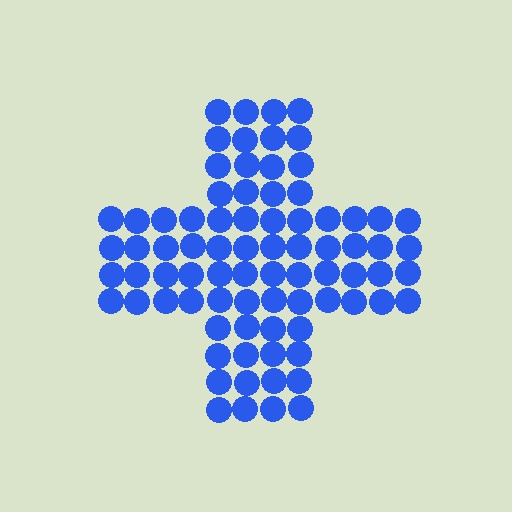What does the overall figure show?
The overall figure shows a cross.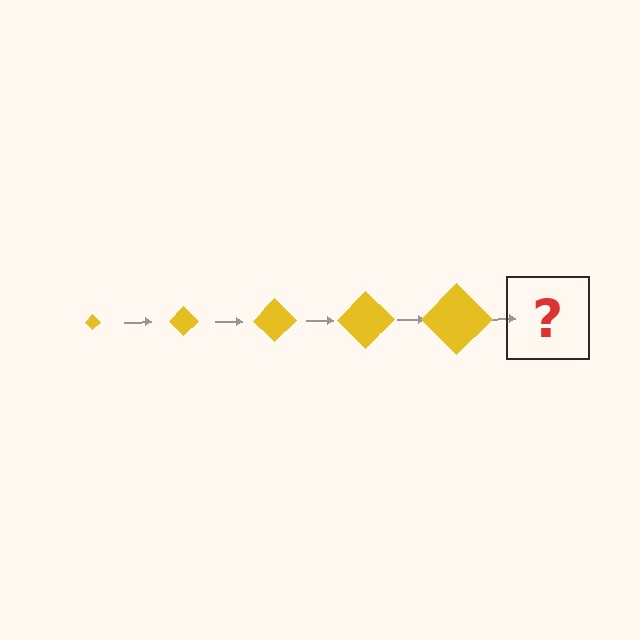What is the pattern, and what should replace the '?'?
The pattern is that the diamond gets progressively larger each step. The '?' should be a yellow diamond, larger than the previous one.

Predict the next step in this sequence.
The next step is a yellow diamond, larger than the previous one.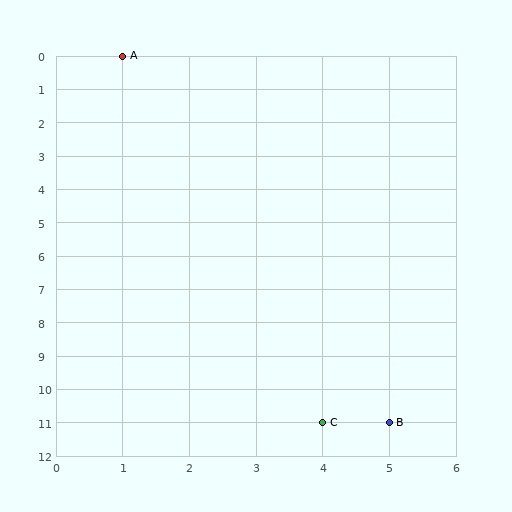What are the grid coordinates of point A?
Point A is at grid coordinates (1, 0).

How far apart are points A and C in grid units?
Points A and C are 3 columns and 11 rows apart (about 11.4 grid units diagonally).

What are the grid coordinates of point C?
Point C is at grid coordinates (4, 11).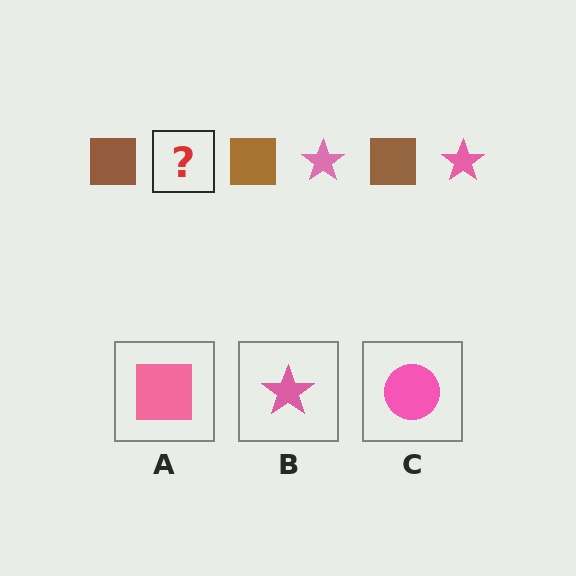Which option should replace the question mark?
Option B.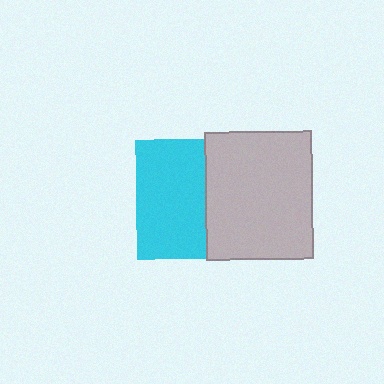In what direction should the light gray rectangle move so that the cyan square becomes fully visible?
The light gray rectangle should move right. That is the shortest direction to clear the overlap and leave the cyan square fully visible.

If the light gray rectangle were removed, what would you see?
You would see the complete cyan square.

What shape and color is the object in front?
The object in front is a light gray rectangle.